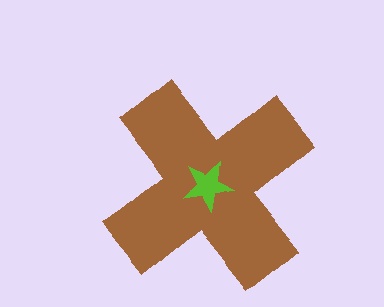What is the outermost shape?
The brown cross.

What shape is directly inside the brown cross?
The lime star.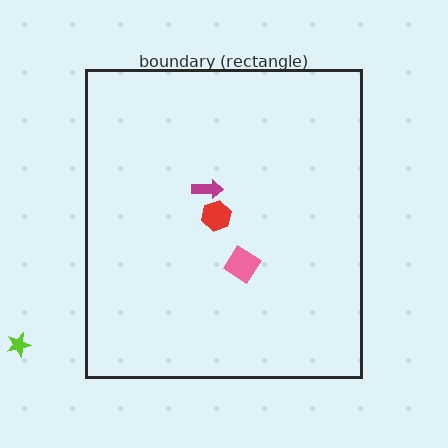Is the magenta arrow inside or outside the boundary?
Inside.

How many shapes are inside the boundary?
3 inside, 1 outside.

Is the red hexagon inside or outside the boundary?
Inside.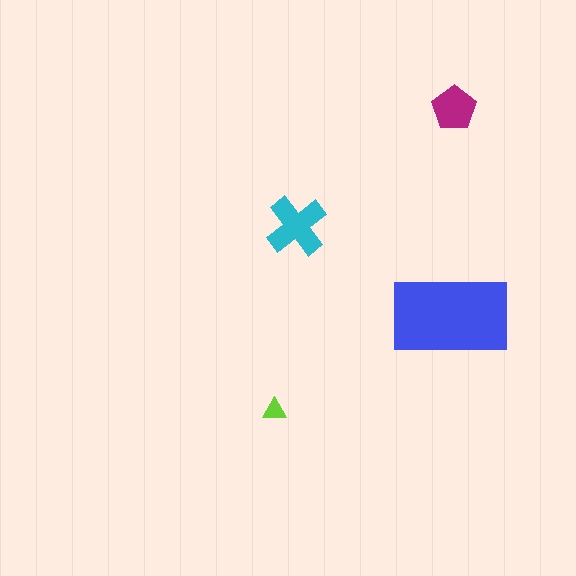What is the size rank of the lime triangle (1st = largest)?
4th.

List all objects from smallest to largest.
The lime triangle, the magenta pentagon, the cyan cross, the blue rectangle.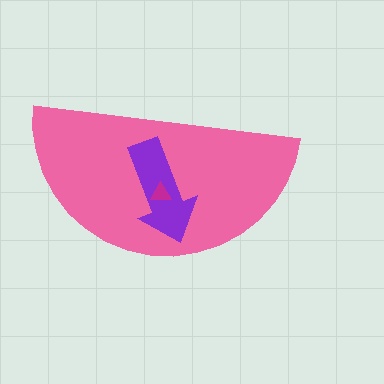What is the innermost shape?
The magenta triangle.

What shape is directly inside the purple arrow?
The magenta triangle.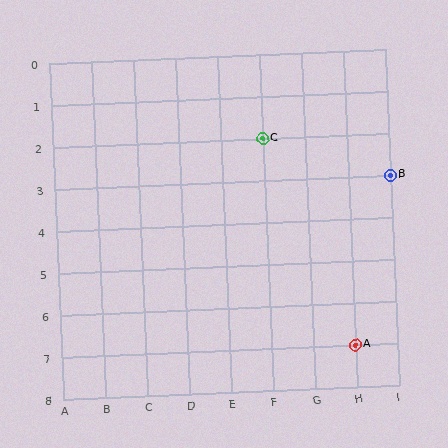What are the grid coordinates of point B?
Point B is at grid coordinates (I, 3).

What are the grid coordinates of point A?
Point A is at grid coordinates (H, 7).